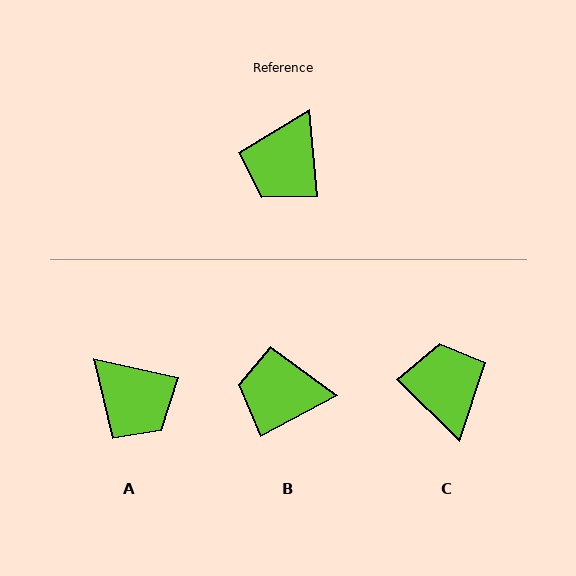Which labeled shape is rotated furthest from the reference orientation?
C, about 140 degrees away.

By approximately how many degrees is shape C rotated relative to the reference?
Approximately 140 degrees clockwise.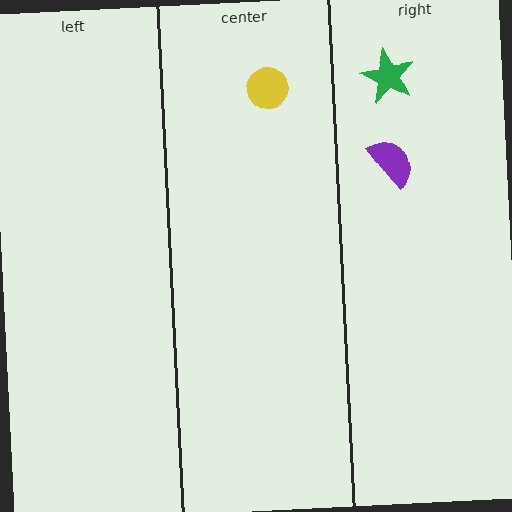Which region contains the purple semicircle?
The right region.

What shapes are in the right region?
The purple semicircle, the green star.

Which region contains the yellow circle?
The center region.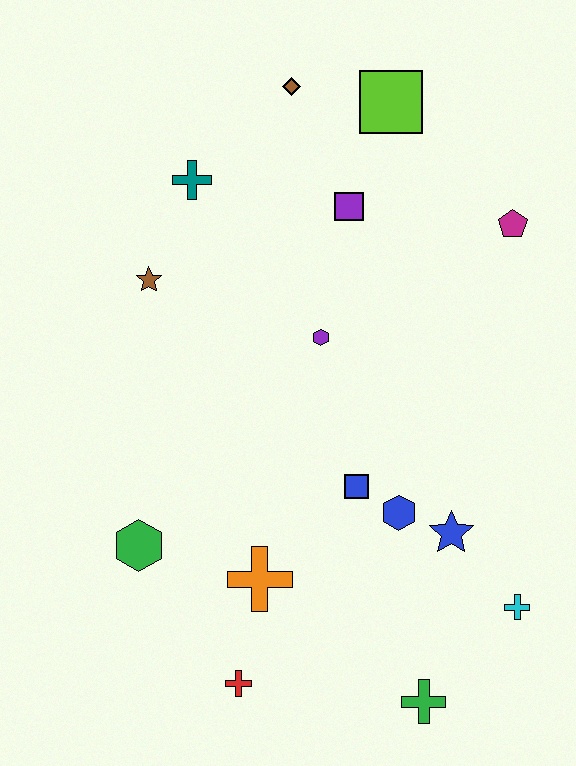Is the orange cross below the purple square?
Yes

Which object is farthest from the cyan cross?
The brown diamond is farthest from the cyan cross.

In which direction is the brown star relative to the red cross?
The brown star is above the red cross.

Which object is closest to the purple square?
The lime square is closest to the purple square.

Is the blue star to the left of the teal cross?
No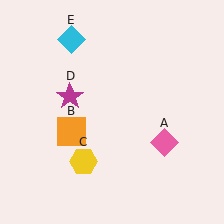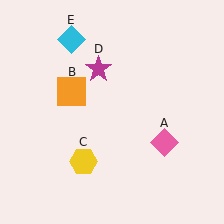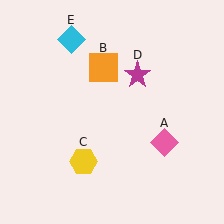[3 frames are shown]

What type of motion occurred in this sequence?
The orange square (object B), magenta star (object D) rotated clockwise around the center of the scene.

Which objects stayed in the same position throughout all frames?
Pink diamond (object A) and yellow hexagon (object C) and cyan diamond (object E) remained stationary.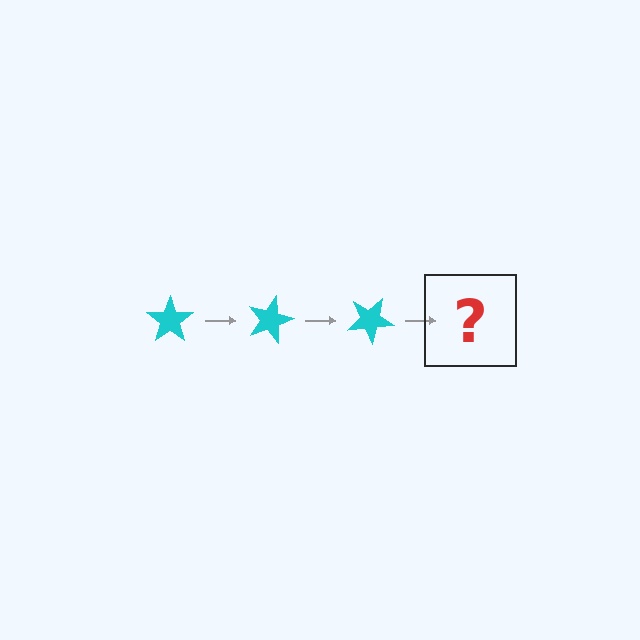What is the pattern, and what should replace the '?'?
The pattern is that the star rotates 15 degrees each step. The '?' should be a cyan star rotated 45 degrees.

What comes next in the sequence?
The next element should be a cyan star rotated 45 degrees.